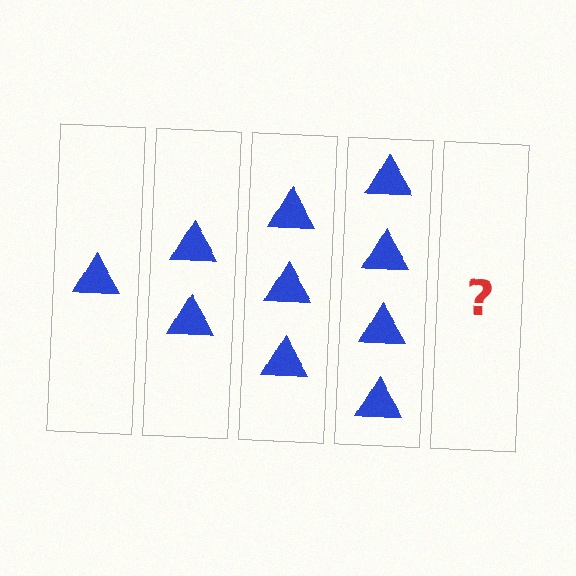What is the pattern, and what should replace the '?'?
The pattern is that each step adds one more triangle. The '?' should be 5 triangles.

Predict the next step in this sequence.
The next step is 5 triangles.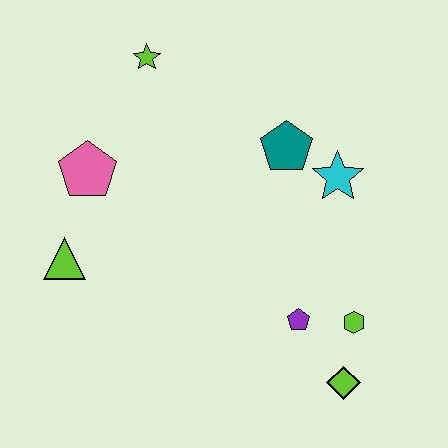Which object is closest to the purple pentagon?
The lime hexagon is closest to the purple pentagon.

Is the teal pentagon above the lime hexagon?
Yes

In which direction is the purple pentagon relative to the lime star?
The purple pentagon is below the lime star.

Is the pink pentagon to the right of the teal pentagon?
No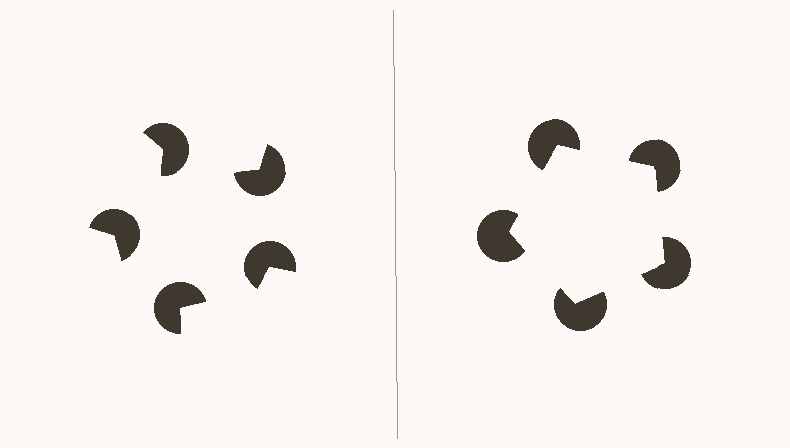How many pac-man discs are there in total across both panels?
10 — 5 on each side.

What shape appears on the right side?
An illusory pentagon.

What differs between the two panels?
The pac-man discs are positioned identically on both sides; only the wedge orientations differ. On the right they align to a pentagon; on the left they are misaligned.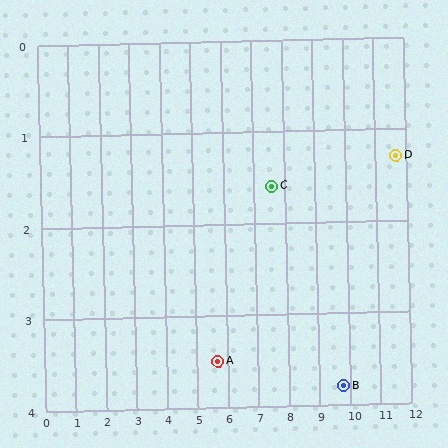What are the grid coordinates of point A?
Point A is at approximately (5.7, 3.5).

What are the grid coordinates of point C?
Point C is at approximately (7.6, 1.6).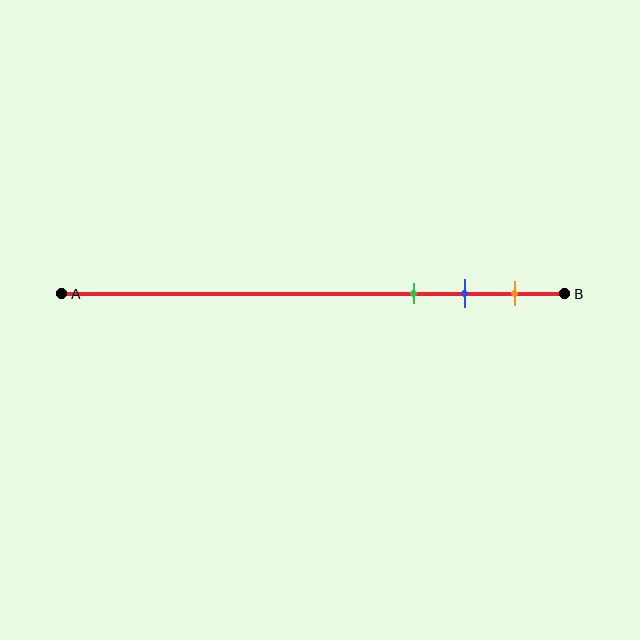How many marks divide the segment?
There are 3 marks dividing the segment.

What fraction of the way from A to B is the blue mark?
The blue mark is approximately 80% (0.8) of the way from A to B.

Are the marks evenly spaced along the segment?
Yes, the marks are approximately evenly spaced.